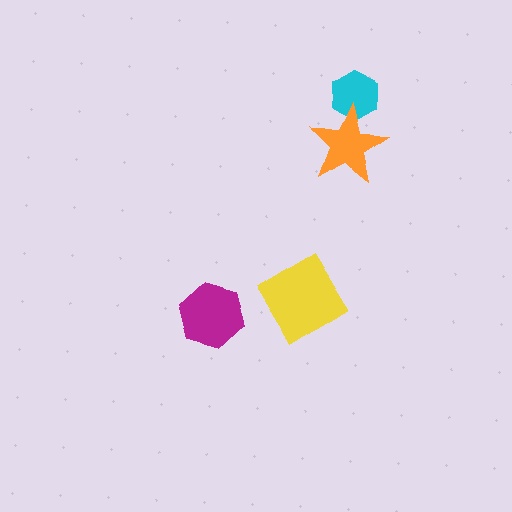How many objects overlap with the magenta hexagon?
0 objects overlap with the magenta hexagon.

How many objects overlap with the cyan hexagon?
1 object overlaps with the cyan hexagon.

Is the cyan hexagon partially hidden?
Yes, it is partially covered by another shape.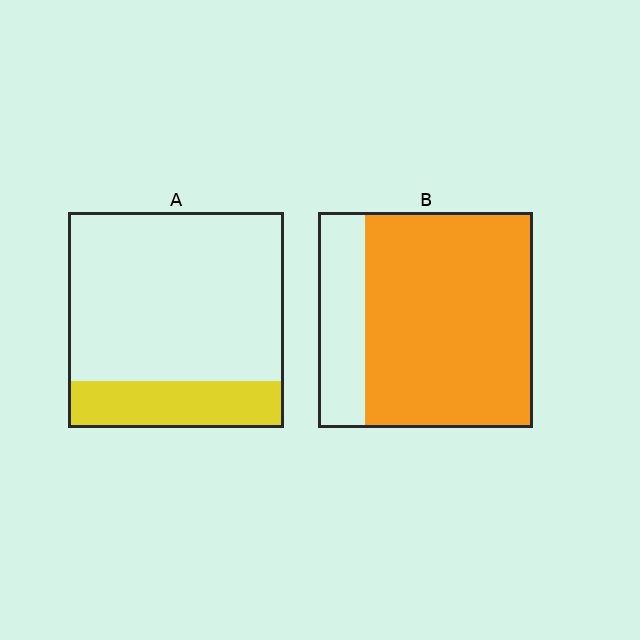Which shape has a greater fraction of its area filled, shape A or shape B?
Shape B.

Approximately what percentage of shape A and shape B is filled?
A is approximately 20% and B is approximately 80%.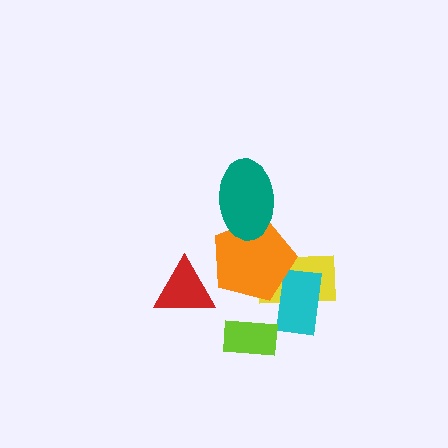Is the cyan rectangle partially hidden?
Yes, it is partially covered by another shape.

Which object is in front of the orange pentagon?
The teal ellipse is in front of the orange pentagon.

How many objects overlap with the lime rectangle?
0 objects overlap with the lime rectangle.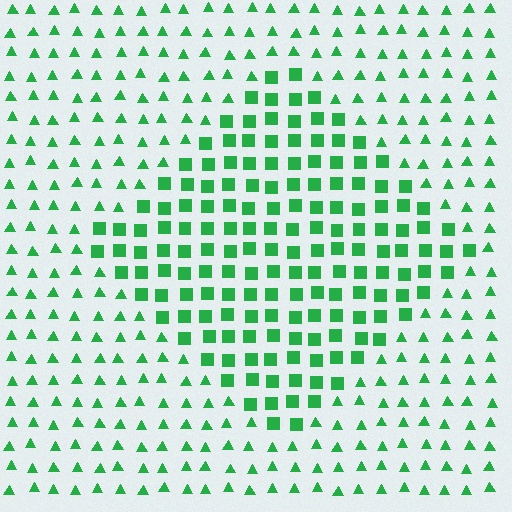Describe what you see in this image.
The image is filled with small green elements arranged in a uniform grid. A diamond-shaped region contains squares, while the surrounding area contains triangles. The boundary is defined purely by the change in element shape.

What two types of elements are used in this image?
The image uses squares inside the diamond region and triangles outside it.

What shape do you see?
I see a diamond.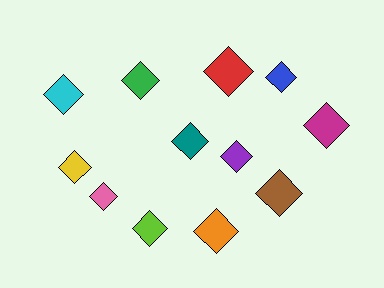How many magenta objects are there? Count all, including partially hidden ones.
There is 1 magenta object.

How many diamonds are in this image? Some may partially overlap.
There are 12 diamonds.